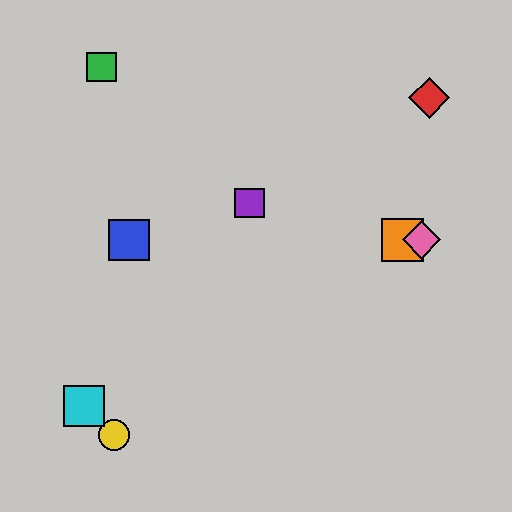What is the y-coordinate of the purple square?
The purple square is at y≈203.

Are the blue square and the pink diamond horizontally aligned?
Yes, both are at y≈240.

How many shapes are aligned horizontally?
3 shapes (the blue square, the orange square, the pink diamond) are aligned horizontally.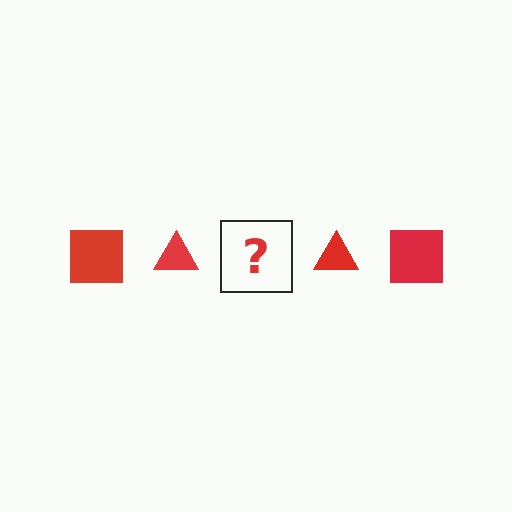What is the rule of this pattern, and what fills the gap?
The rule is that the pattern cycles through square, triangle shapes in red. The gap should be filled with a red square.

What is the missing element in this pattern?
The missing element is a red square.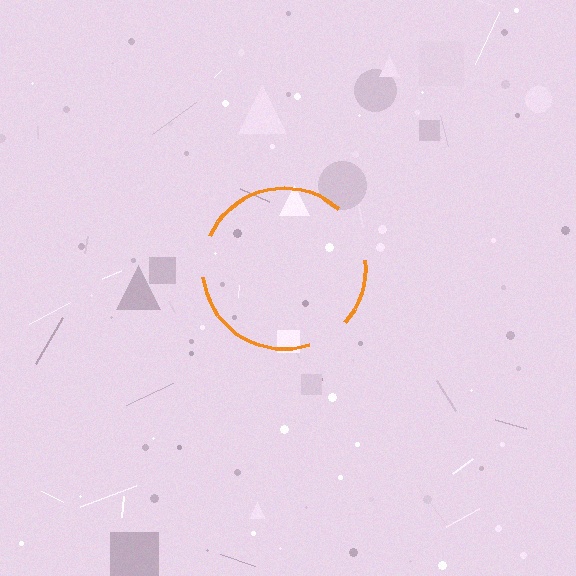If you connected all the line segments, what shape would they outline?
They would outline a circle.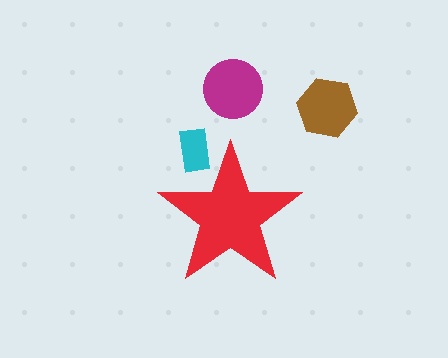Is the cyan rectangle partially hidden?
Yes, the cyan rectangle is partially hidden behind the red star.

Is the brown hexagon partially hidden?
No, the brown hexagon is fully visible.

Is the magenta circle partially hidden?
No, the magenta circle is fully visible.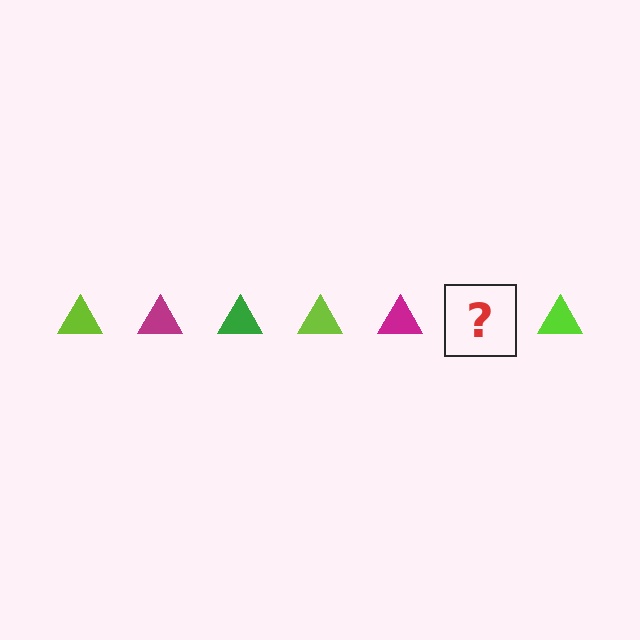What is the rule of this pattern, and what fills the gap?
The rule is that the pattern cycles through lime, magenta, green triangles. The gap should be filled with a green triangle.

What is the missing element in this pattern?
The missing element is a green triangle.